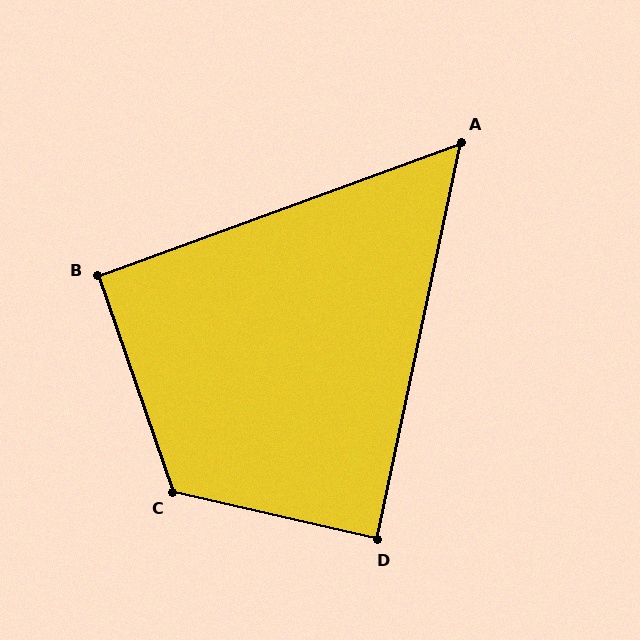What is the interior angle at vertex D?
Approximately 89 degrees (approximately right).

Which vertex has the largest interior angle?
C, at approximately 122 degrees.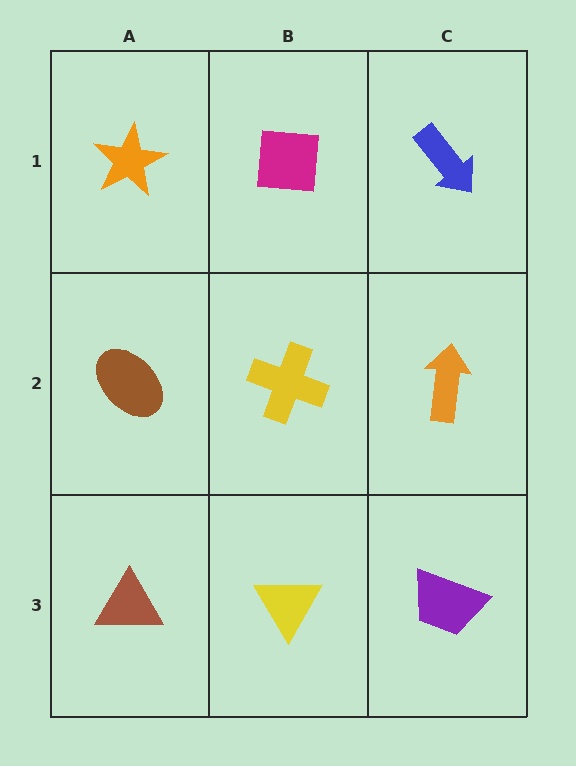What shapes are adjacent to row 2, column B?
A magenta square (row 1, column B), a yellow triangle (row 3, column B), a brown ellipse (row 2, column A), an orange arrow (row 2, column C).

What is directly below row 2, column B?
A yellow triangle.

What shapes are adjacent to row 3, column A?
A brown ellipse (row 2, column A), a yellow triangle (row 3, column B).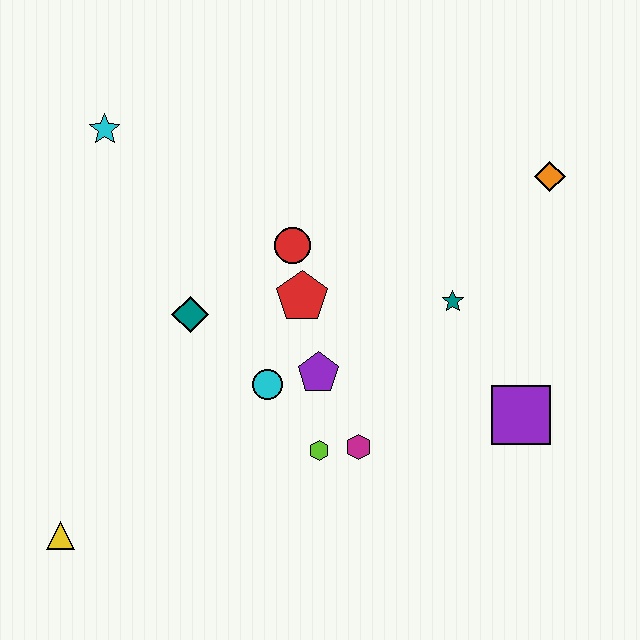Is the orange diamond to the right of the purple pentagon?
Yes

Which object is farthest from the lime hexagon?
The cyan star is farthest from the lime hexagon.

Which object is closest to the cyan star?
The teal diamond is closest to the cyan star.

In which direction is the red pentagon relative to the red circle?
The red pentagon is below the red circle.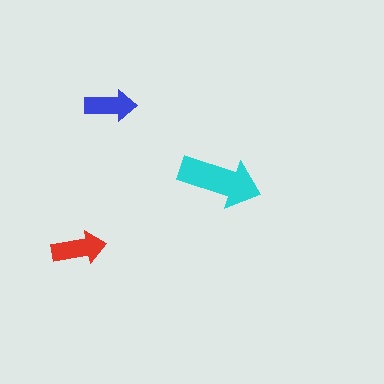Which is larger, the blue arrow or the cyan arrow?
The cyan one.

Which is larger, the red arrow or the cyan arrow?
The cyan one.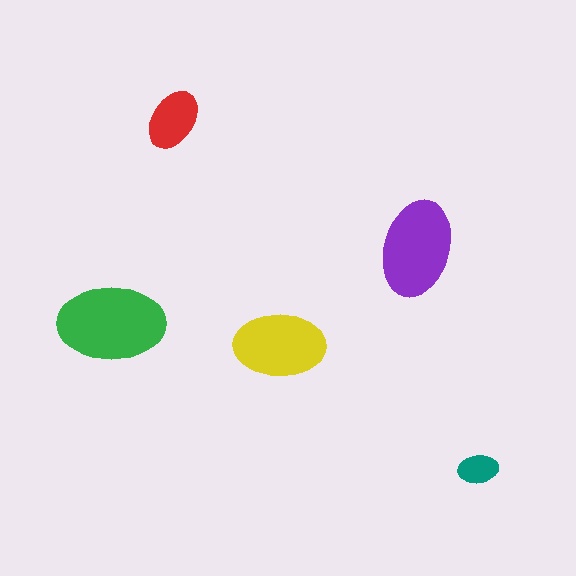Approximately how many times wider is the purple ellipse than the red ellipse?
About 1.5 times wider.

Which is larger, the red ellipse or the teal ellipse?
The red one.